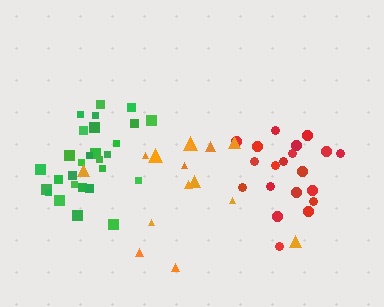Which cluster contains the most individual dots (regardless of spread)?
Green (28).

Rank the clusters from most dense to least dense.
green, red, orange.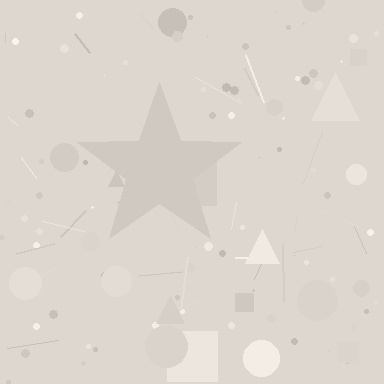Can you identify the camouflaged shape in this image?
The camouflaged shape is a star.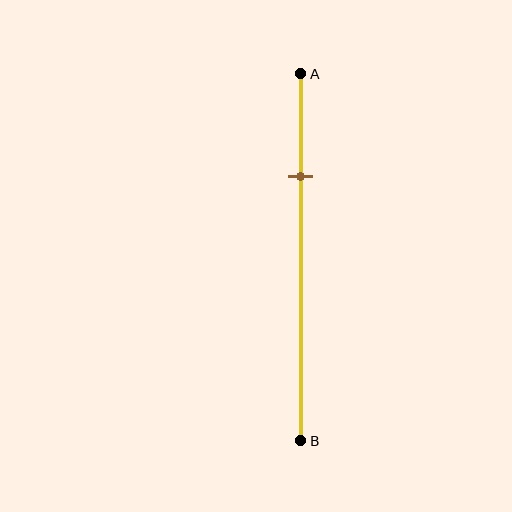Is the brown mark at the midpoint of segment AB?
No, the mark is at about 30% from A, not at the 50% midpoint.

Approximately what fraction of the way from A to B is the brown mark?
The brown mark is approximately 30% of the way from A to B.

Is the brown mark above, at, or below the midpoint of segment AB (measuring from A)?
The brown mark is above the midpoint of segment AB.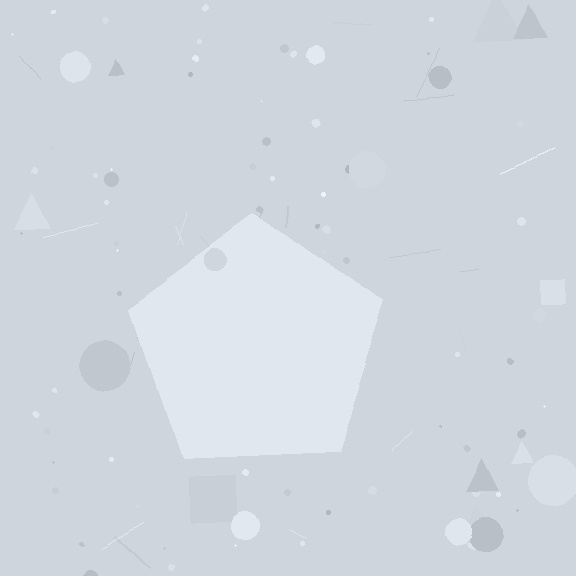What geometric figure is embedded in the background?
A pentagon is embedded in the background.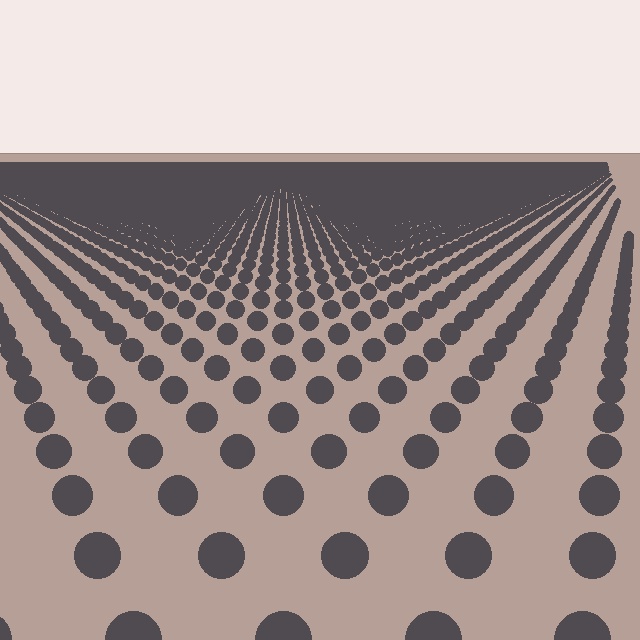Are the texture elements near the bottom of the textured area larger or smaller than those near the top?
Larger. Near the bottom, elements are closer to the viewer and appear at a bigger on-screen size.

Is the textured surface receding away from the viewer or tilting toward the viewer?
The surface is receding away from the viewer. Texture elements get smaller and denser toward the top.